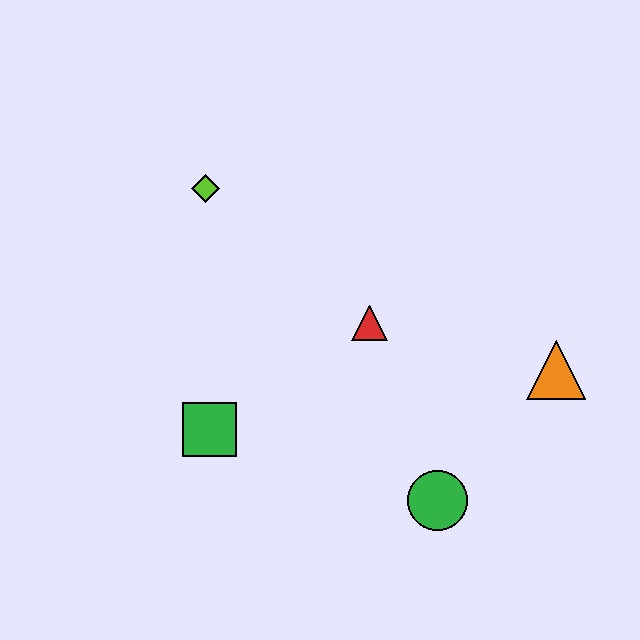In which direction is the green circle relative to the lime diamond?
The green circle is below the lime diamond.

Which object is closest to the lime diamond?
The red triangle is closest to the lime diamond.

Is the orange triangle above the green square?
Yes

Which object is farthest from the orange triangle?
The lime diamond is farthest from the orange triangle.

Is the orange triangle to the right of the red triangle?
Yes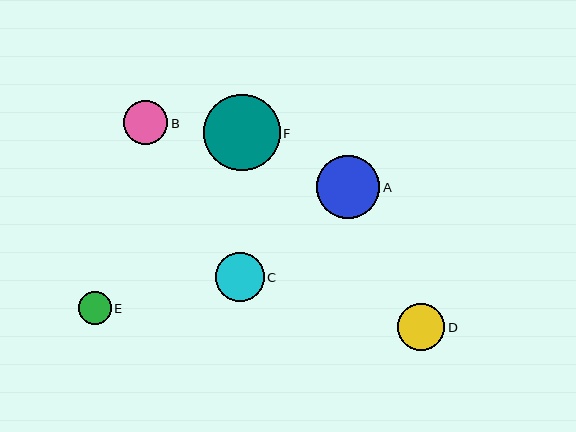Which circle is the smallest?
Circle E is the smallest with a size of approximately 33 pixels.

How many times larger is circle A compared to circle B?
Circle A is approximately 1.4 times the size of circle B.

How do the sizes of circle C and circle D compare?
Circle C and circle D are approximately the same size.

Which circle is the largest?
Circle F is the largest with a size of approximately 77 pixels.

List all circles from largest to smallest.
From largest to smallest: F, A, C, D, B, E.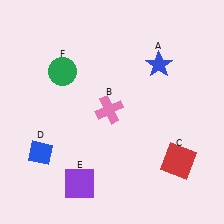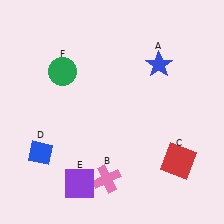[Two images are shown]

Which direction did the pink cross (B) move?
The pink cross (B) moved down.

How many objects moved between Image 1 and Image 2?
1 object moved between the two images.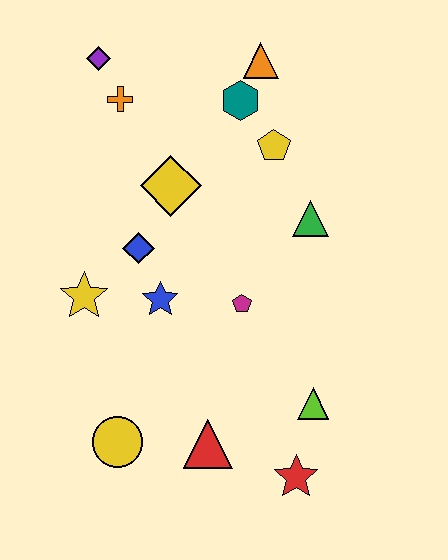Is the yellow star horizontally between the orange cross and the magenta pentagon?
No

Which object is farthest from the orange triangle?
The red star is farthest from the orange triangle.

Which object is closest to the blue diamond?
The blue star is closest to the blue diamond.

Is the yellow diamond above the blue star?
Yes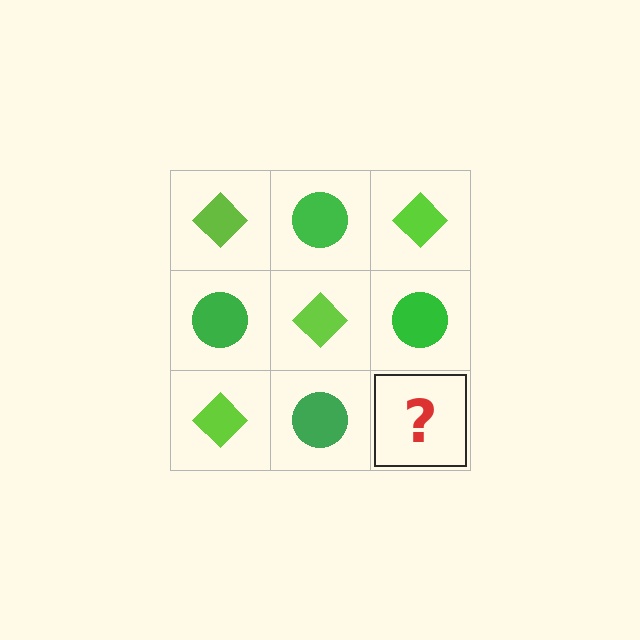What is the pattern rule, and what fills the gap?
The rule is that it alternates lime diamond and green circle in a checkerboard pattern. The gap should be filled with a lime diamond.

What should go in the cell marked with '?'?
The missing cell should contain a lime diamond.